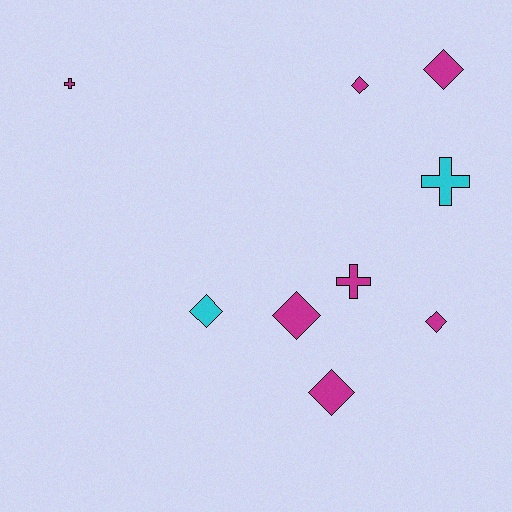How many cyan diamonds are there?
There is 1 cyan diamond.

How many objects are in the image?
There are 9 objects.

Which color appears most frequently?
Magenta, with 7 objects.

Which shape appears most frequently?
Diamond, with 6 objects.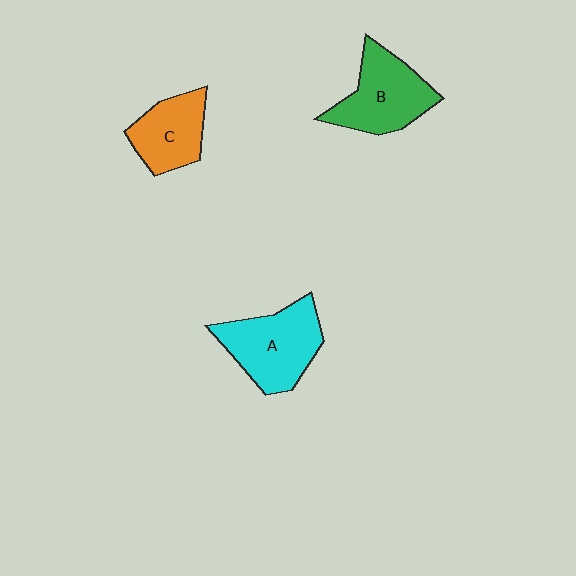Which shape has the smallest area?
Shape C (orange).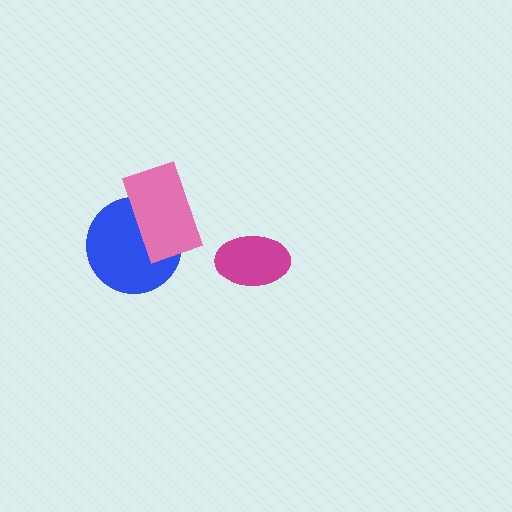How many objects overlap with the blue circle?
1 object overlaps with the blue circle.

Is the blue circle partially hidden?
Yes, it is partially covered by another shape.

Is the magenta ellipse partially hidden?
No, no other shape covers it.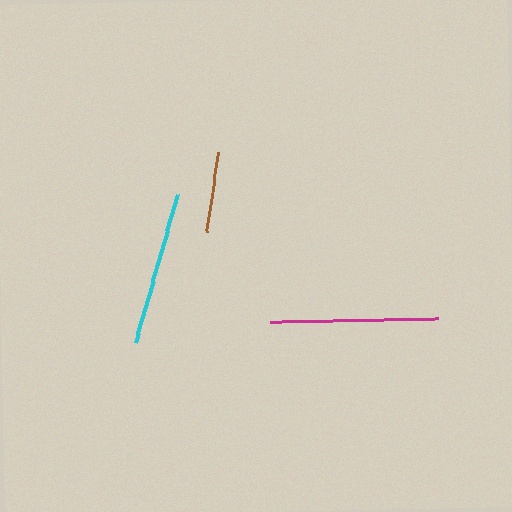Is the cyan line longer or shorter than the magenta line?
The magenta line is longer than the cyan line.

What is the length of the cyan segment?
The cyan segment is approximately 154 pixels long.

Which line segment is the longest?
The magenta line is the longest at approximately 168 pixels.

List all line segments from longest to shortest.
From longest to shortest: magenta, cyan, brown.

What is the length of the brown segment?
The brown segment is approximately 80 pixels long.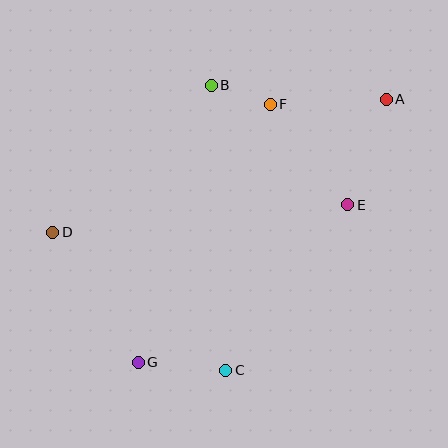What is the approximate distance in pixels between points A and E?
The distance between A and E is approximately 112 pixels.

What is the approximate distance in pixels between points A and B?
The distance between A and B is approximately 176 pixels.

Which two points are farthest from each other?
Points A and G are farthest from each other.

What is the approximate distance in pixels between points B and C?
The distance between B and C is approximately 285 pixels.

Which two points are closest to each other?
Points B and F are closest to each other.